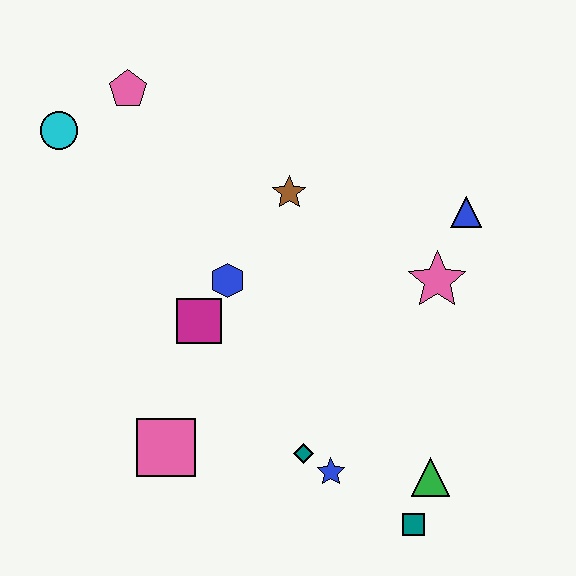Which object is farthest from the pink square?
The blue triangle is farthest from the pink square.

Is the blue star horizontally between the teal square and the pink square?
Yes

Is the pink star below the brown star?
Yes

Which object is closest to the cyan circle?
The pink pentagon is closest to the cyan circle.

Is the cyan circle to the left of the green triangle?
Yes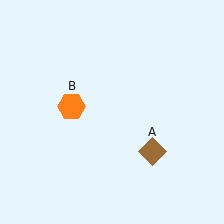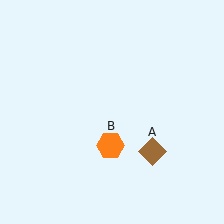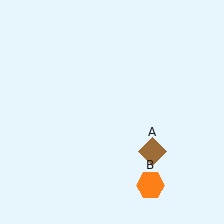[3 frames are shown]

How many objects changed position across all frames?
1 object changed position: orange hexagon (object B).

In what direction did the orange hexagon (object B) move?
The orange hexagon (object B) moved down and to the right.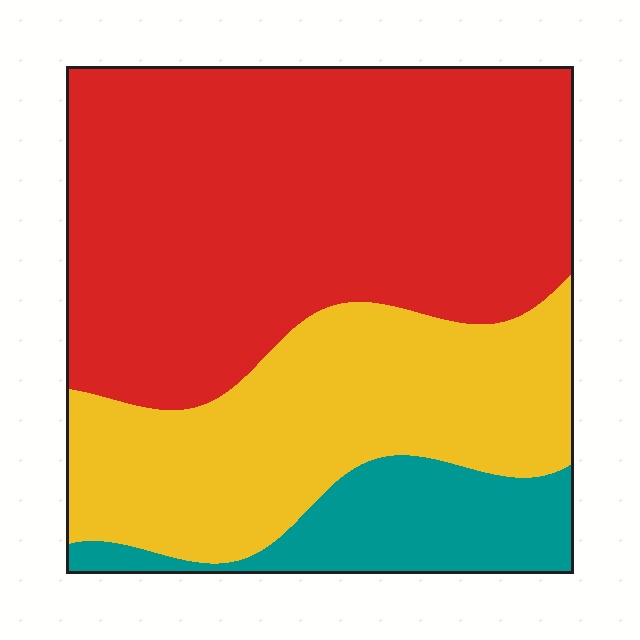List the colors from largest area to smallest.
From largest to smallest: red, yellow, teal.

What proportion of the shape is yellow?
Yellow takes up between a sixth and a third of the shape.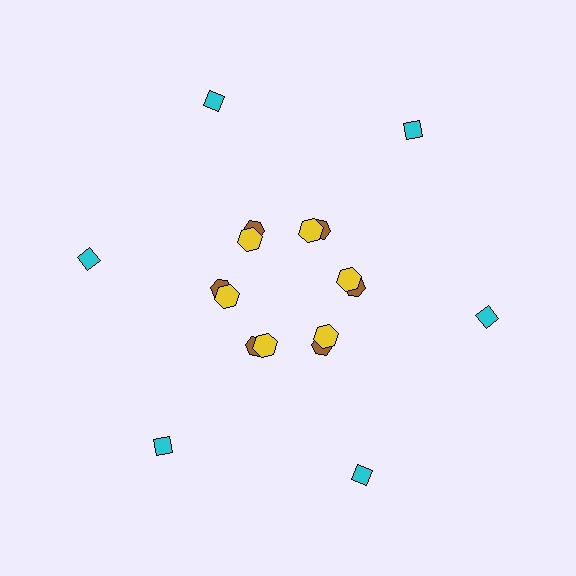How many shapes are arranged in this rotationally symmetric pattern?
There are 18 shapes, arranged in 6 groups of 3.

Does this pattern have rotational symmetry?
Yes, this pattern has 6-fold rotational symmetry. It looks the same after rotating 60 degrees around the center.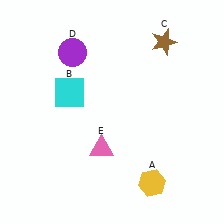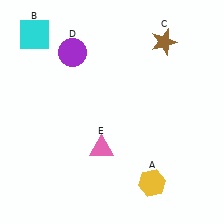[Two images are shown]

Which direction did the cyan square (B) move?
The cyan square (B) moved up.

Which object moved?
The cyan square (B) moved up.